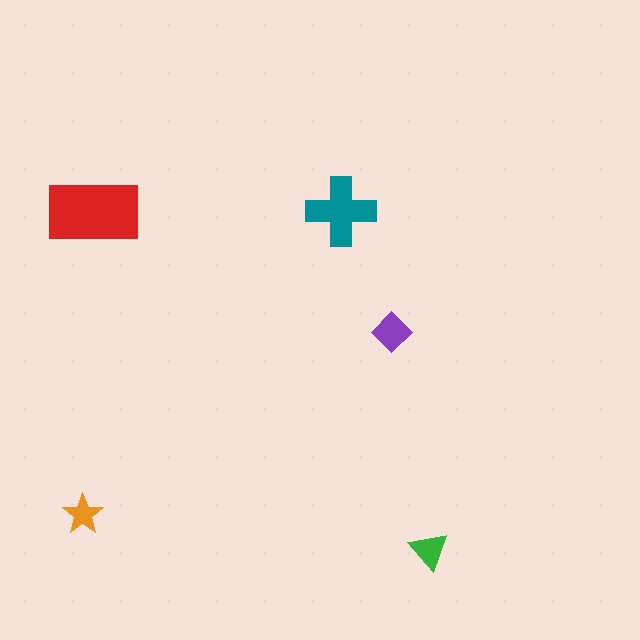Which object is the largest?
The red rectangle.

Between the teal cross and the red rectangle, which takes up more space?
The red rectangle.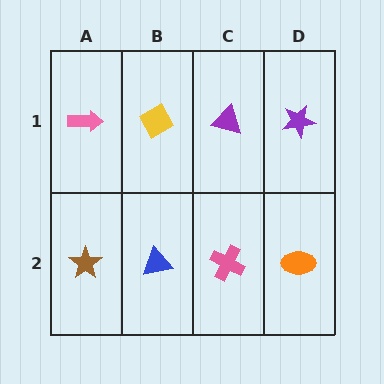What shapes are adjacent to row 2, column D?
A purple star (row 1, column D), a pink cross (row 2, column C).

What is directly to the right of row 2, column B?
A pink cross.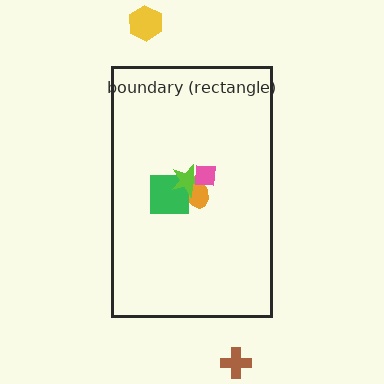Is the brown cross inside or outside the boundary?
Outside.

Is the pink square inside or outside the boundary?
Inside.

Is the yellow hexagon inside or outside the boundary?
Outside.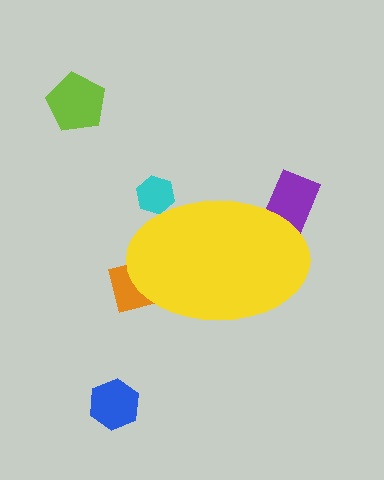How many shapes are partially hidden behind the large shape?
3 shapes are partially hidden.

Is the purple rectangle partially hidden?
Yes, the purple rectangle is partially hidden behind the yellow ellipse.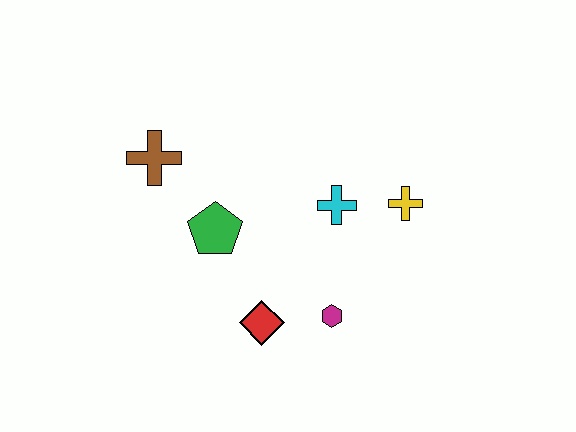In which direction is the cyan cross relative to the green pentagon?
The cyan cross is to the right of the green pentagon.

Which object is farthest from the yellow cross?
The brown cross is farthest from the yellow cross.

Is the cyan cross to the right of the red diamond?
Yes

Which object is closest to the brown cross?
The green pentagon is closest to the brown cross.